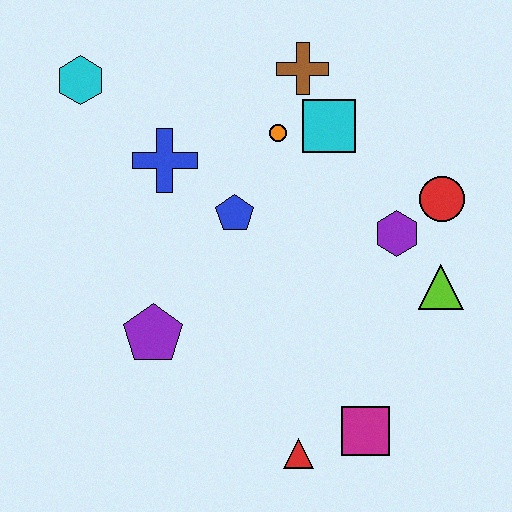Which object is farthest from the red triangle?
The cyan hexagon is farthest from the red triangle.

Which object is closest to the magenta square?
The red triangle is closest to the magenta square.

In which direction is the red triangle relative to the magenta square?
The red triangle is to the left of the magenta square.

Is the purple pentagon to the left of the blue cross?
Yes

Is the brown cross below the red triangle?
No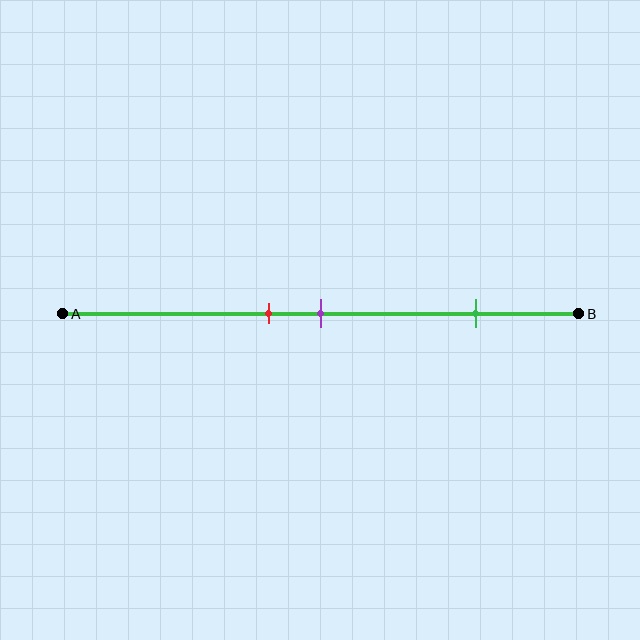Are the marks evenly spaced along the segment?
No, the marks are not evenly spaced.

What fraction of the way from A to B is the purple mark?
The purple mark is approximately 50% (0.5) of the way from A to B.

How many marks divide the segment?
There are 3 marks dividing the segment.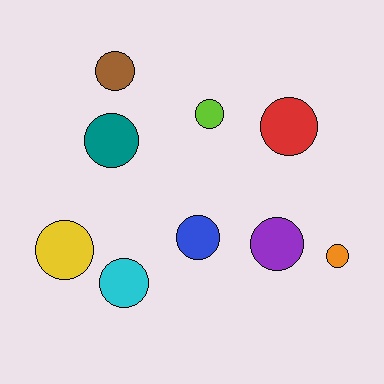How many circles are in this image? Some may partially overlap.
There are 9 circles.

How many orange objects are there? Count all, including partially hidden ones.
There is 1 orange object.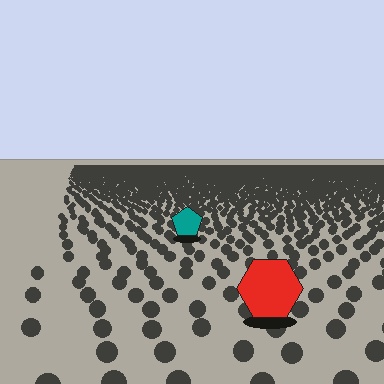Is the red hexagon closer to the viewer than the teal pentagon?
Yes. The red hexagon is closer — you can tell from the texture gradient: the ground texture is coarser near it.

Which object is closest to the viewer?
The red hexagon is closest. The texture marks near it are larger and more spread out.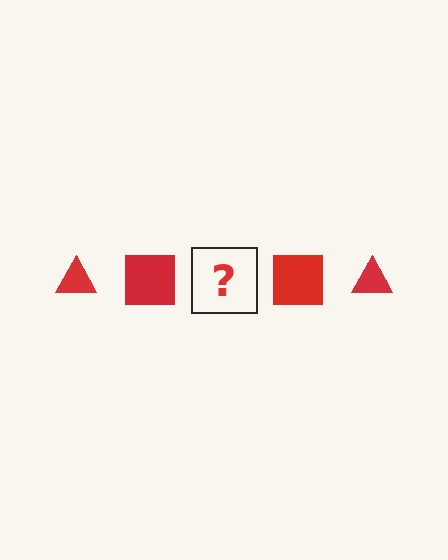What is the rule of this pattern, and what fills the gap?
The rule is that the pattern cycles through triangle, square shapes in red. The gap should be filled with a red triangle.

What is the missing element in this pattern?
The missing element is a red triangle.